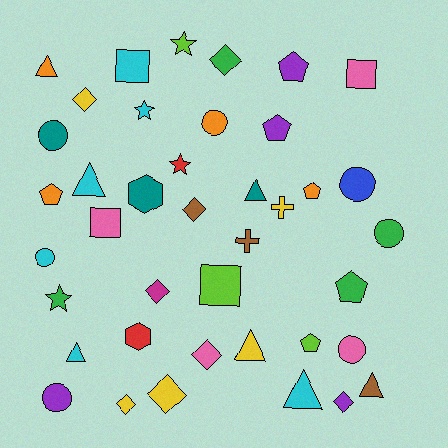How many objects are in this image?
There are 40 objects.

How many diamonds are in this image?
There are 8 diamonds.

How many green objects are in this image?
There are 4 green objects.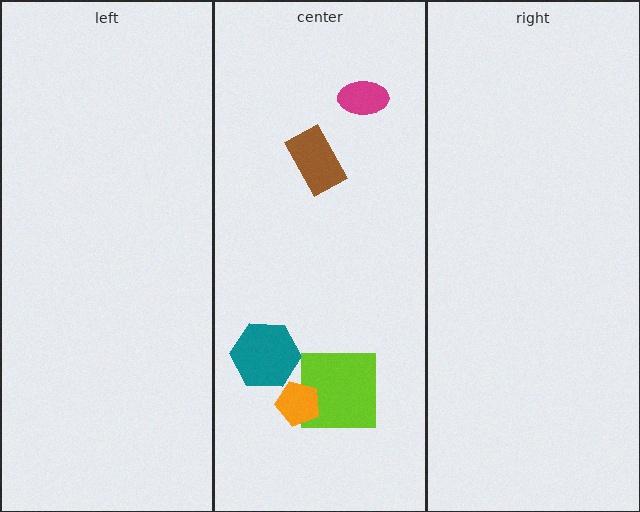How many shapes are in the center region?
5.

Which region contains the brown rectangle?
The center region.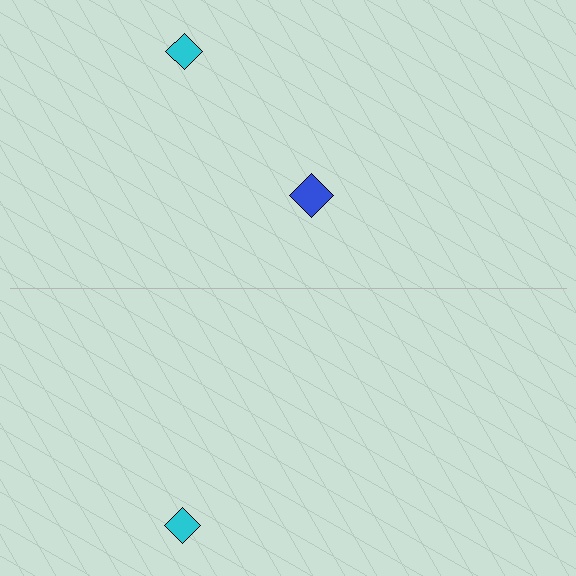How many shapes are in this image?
There are 3 shapes in this image.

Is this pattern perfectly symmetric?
No, the pattern is not perfectly symmetric. A blue diamond is missing from the bottom side.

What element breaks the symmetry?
A blue diamond is missing from the bottom side.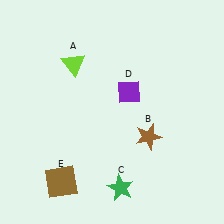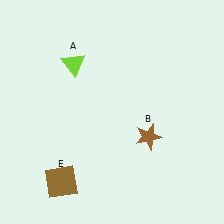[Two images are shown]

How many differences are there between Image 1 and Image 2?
There are 2 differences between the two images.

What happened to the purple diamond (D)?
The purple diamond (D) was removed in Image 2. It was in the top-right area of Image 1.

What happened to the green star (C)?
The green star (C) was removed in Image 2. It was in the bottom-right area of Image 1.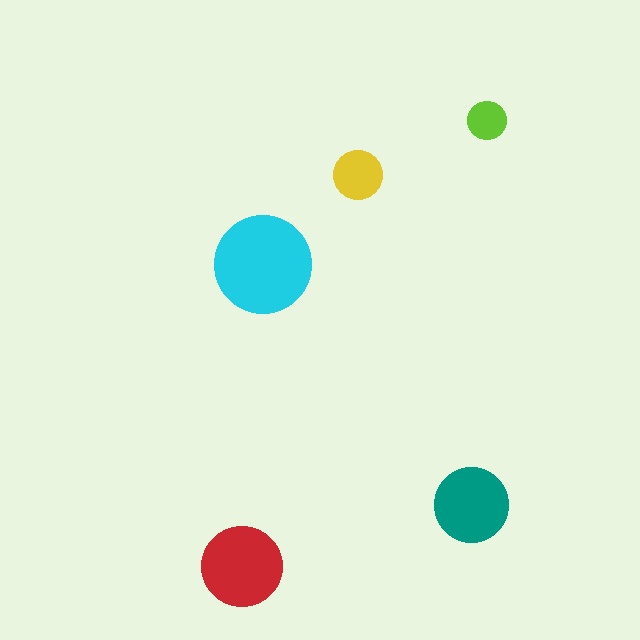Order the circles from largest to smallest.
the cyan one, the red one, the teal one, the yellow one, the lime one.